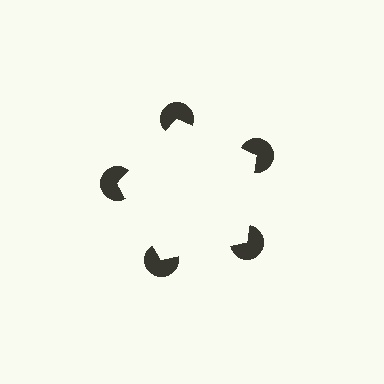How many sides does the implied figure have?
5 sides.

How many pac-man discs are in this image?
There are 5 — one at each vertex of the illusory pentagon.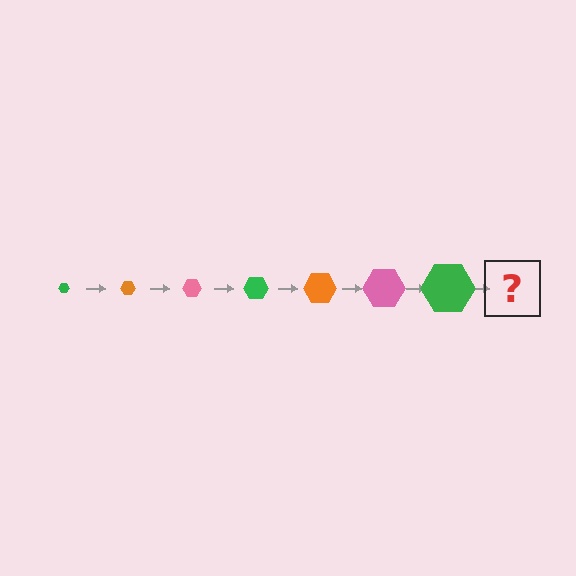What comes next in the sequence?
The next element should be an orange hexagon, larger than the previous one.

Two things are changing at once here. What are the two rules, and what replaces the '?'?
The two rules are that the hexagon grows larger each step and the color cycles through green, orange, and pink. The '?' should be an orange hexagon, larger than the previous one.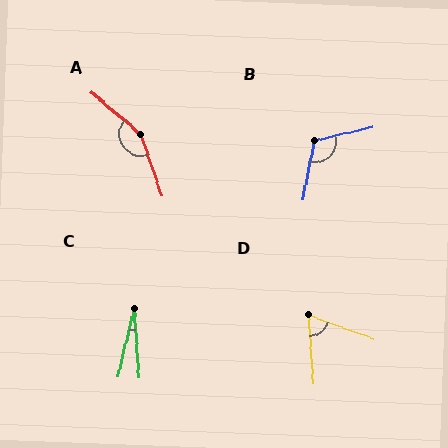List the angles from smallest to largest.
C (17°), D (66°), B (114°), A (149°).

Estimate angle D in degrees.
Approximately 66 degrees.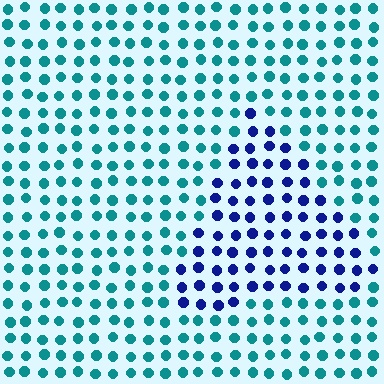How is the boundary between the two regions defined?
The boundary is defined purely by a slight shift in hue (about 55 degrees). Spacing, size, and orientation are identical on both sides.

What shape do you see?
I see a triangle.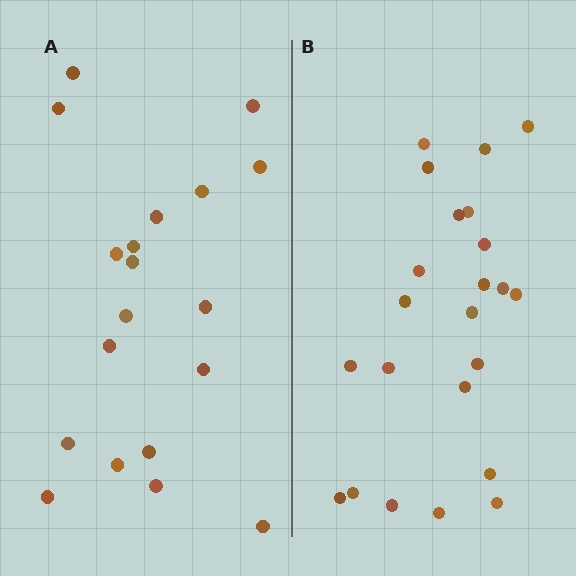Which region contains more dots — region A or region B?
Region B (the right region) has more dots.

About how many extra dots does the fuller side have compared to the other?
Region B has about 4 more dots than region A.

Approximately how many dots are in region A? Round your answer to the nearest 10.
About 20 dots. (The exact count is 19, which rounds to 20.)